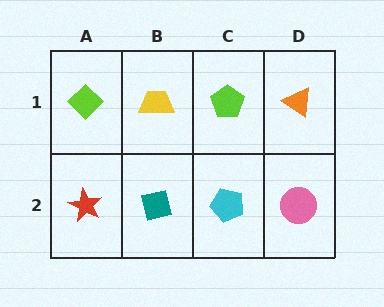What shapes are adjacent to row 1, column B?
A teal square (row 2, column B), a lime diamond (row 1, column A), a lime pentagon (row 1, column C).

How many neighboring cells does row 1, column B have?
3.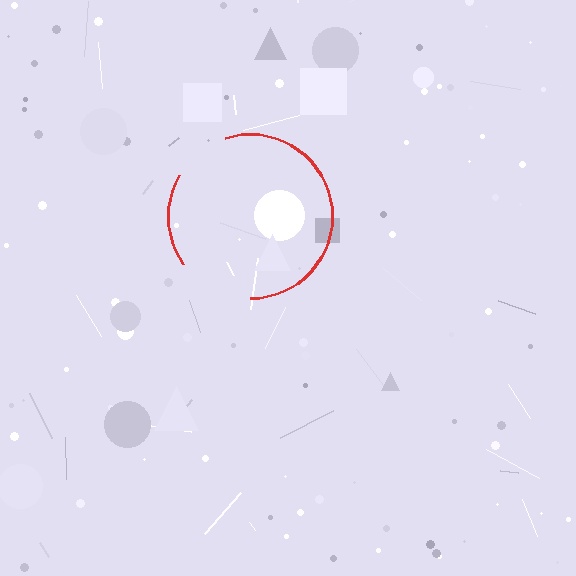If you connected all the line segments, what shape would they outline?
They would outline a circle.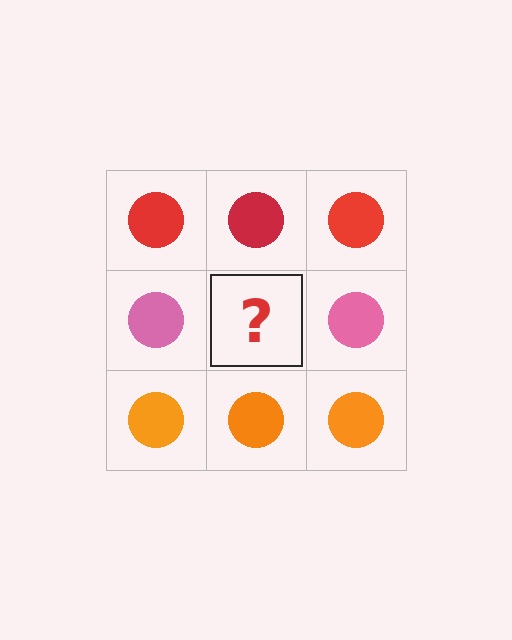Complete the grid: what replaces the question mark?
The question mark should be replaced with a pink circle.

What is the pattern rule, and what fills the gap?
The rule is that each row has a consistent color. The gap should be filled with a pink circle.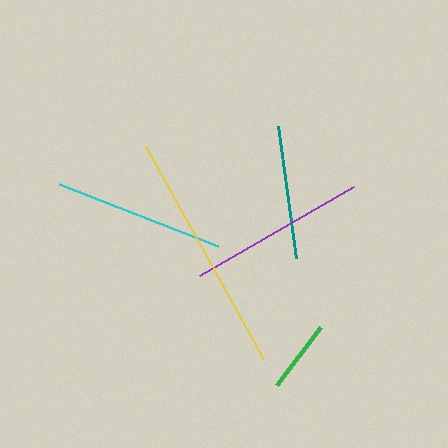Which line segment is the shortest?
The green line is the shortest at approximately 73 pixels.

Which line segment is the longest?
The yellow line is the longest at approximately 244 pixels.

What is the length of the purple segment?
The purple segment is approximately 178 pixels long.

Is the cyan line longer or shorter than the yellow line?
The yellow line is longer than the cyan line.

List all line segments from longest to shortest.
From longest to shortest: yellow, purple, cyan, teal, green.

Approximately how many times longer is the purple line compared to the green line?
The purple line is approximately 2.4 times the length of the green line.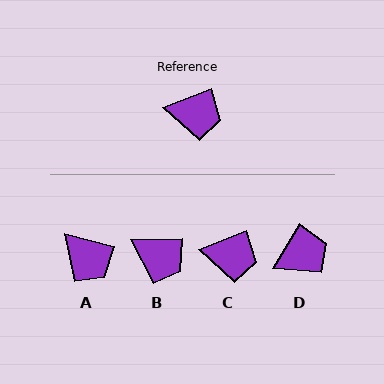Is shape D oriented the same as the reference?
No, it is off by about 37 degrees.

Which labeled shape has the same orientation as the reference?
C.